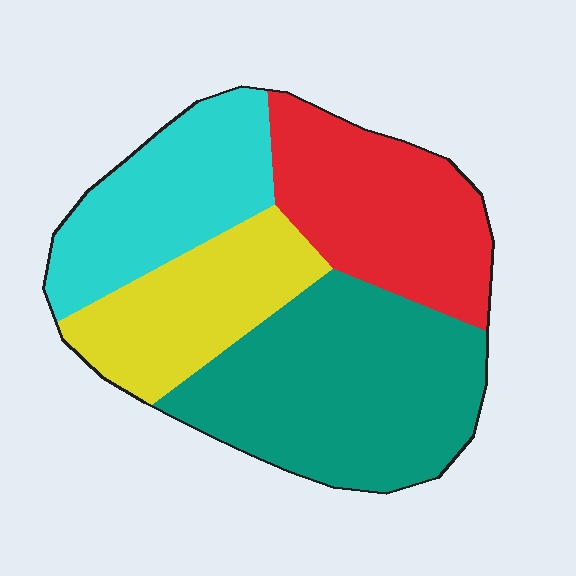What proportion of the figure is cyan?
Cyan takes up less than a quarter of the figure.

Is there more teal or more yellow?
Teal.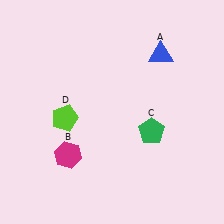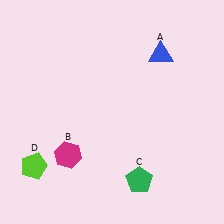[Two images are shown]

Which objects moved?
The objects that moved are: the green pentagon (C), the lime pentagon (D).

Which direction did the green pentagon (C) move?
The green pentagon (C) moved down.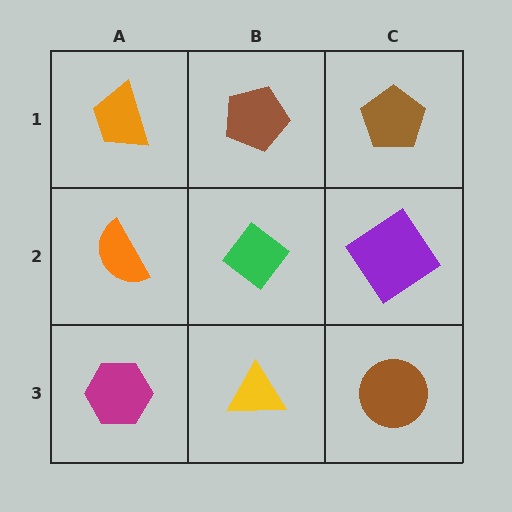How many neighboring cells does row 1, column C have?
2.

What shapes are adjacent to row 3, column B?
A green diamond (row 2, column B), a magenta hexagon (row 3, column A), a brown circle (row 3, column C).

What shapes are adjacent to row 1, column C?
A purple diamond (row 2, column C), a brown pentagon (row 1, column B).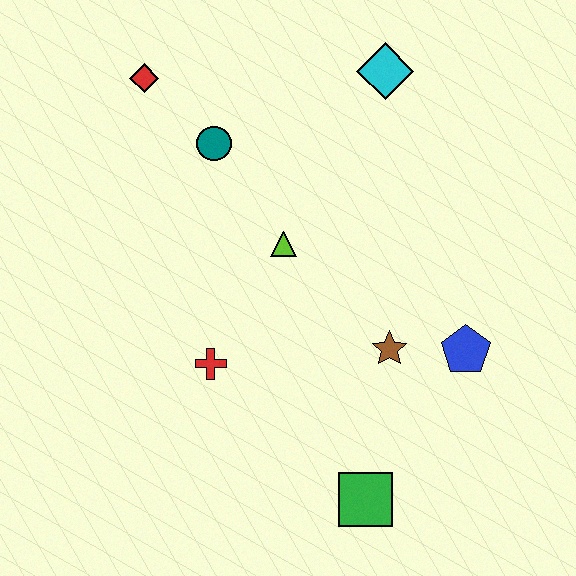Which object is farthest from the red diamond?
The green square is farthest from the red diamond.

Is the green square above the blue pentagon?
No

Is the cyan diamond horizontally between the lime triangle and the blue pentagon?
Yes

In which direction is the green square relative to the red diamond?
The green square is below the red diamond.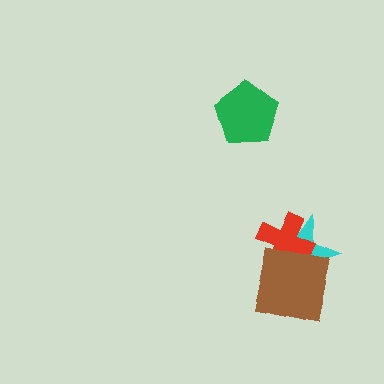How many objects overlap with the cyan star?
2 objects overlap with the cyan star.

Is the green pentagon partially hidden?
No, no other shape covers it.